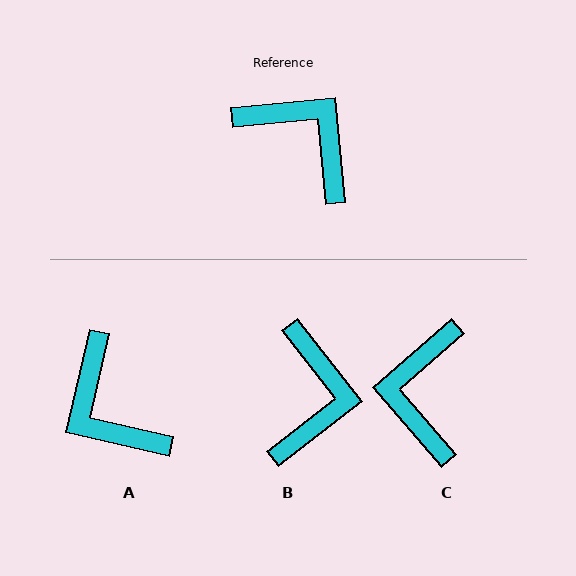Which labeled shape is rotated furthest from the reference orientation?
A, about 162 degrees away.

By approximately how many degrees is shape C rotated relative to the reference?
Approximately 126 degrees counter-clockwise.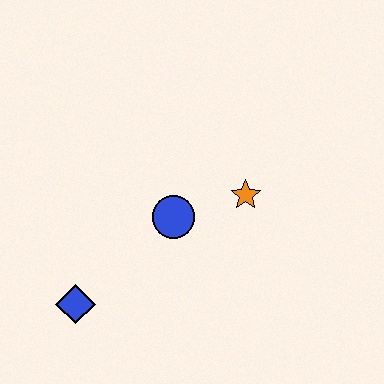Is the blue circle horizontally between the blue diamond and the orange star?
Yes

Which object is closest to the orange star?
The blue circle is closest to the orange star.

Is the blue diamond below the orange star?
Yes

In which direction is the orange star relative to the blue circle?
The orange star is to the right of the blue circle.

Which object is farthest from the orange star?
The blue diamond is farthest from the orange star.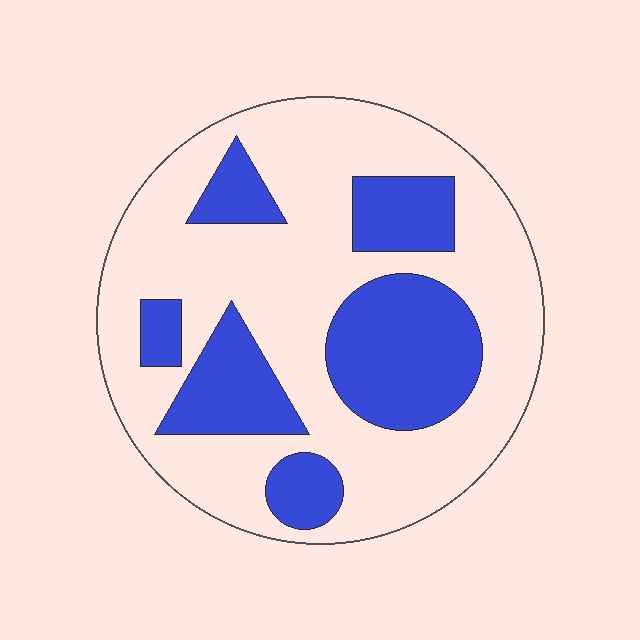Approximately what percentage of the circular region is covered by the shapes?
Approximately 30%.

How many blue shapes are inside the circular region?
6.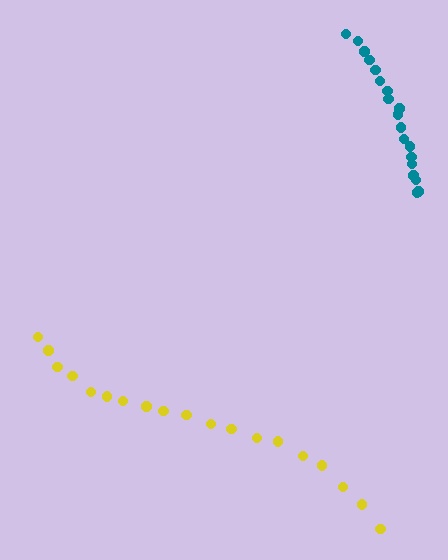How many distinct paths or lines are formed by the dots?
There are 2 distinct paths.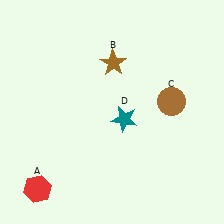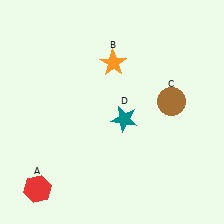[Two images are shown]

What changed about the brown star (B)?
In Image 1, B is brown. In Image 2, it changed to orange.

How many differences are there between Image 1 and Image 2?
There is 1 difference between the two images.